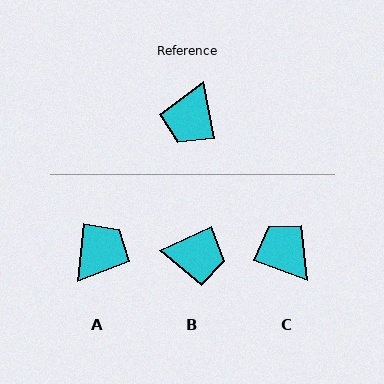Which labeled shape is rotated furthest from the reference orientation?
A, about 164 degrees away.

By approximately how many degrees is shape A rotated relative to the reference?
Approximately 164 degrees counter-clockwise.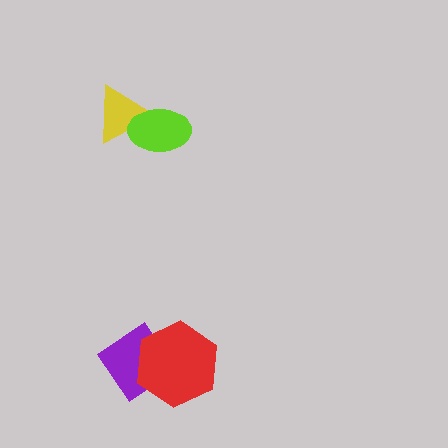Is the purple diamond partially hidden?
Yes, it is partially covered by another shape.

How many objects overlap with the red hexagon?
1 object overlaps with the red hexagon.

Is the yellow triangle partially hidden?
Yes, it is partially covered by another shape.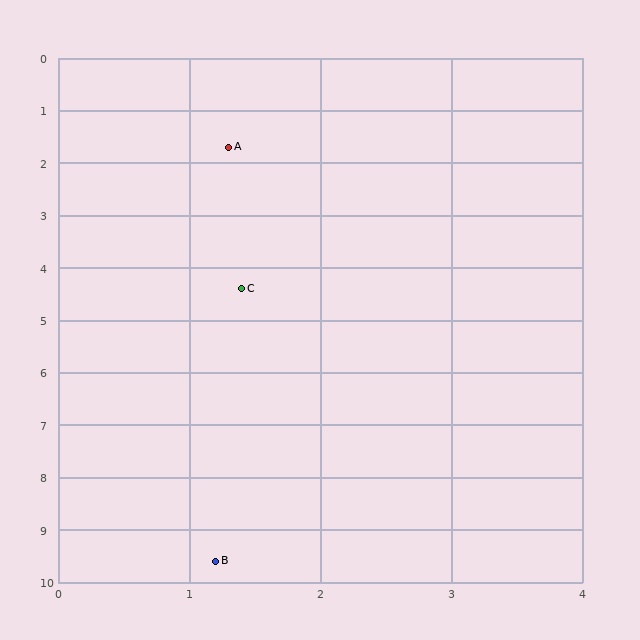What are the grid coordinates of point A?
Point A is at approximately (1.3, 1.7).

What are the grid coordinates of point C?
Point C is at approximately (1.4, 4.4).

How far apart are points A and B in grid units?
Points A and B are about 7.9 grid units apart.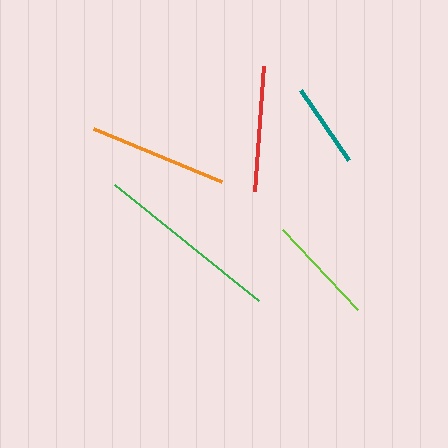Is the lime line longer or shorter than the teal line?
The lime line is longer than the teal line.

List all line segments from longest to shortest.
From longest to shortest: green, orange, red, lime, teal.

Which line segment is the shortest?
The teal line is the shortest at approximately 85 pixels.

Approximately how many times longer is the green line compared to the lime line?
The green line is approximately 1.7 times the length of the lime line.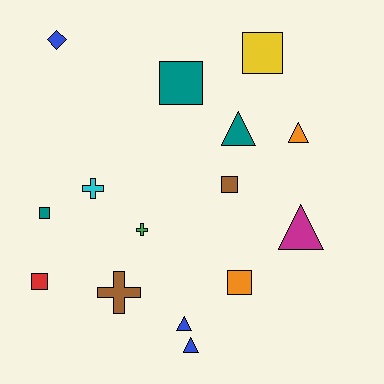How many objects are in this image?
There are 15 objects.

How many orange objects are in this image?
There are 2 orange objects.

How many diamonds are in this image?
There is 1 diamond.